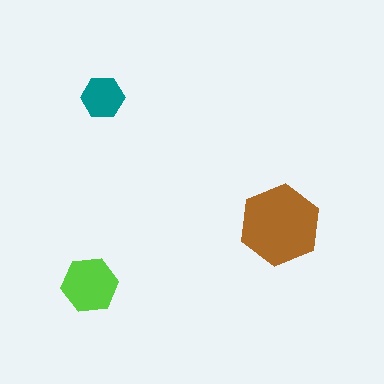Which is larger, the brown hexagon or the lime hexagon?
The brown one.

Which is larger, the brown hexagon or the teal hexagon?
The brown one.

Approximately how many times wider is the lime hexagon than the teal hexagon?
About 1.5 times wider.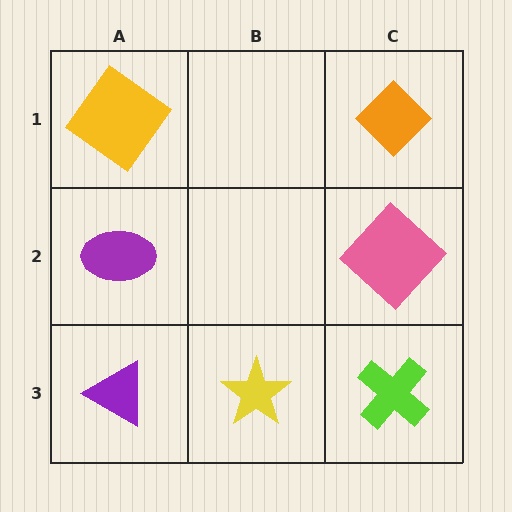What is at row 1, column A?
A yellow diamond.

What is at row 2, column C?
A pink diamond.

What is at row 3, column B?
A yellow star.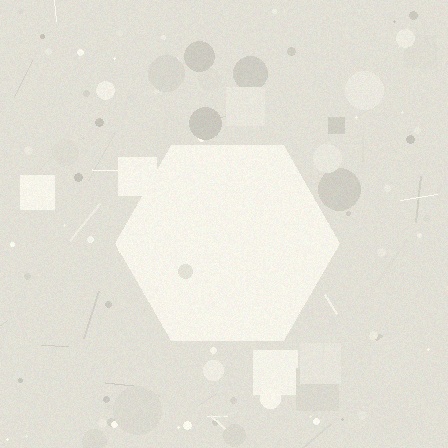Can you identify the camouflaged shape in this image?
The camouflaged shape is a hexagon.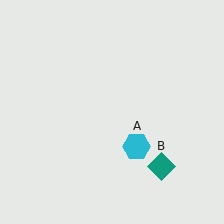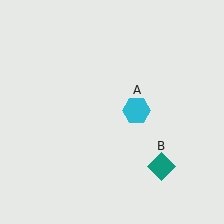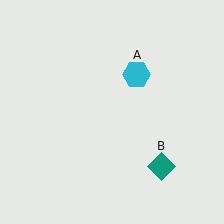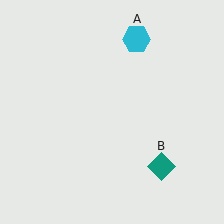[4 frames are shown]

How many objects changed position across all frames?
1 object changed position: cyan hexagon (object A).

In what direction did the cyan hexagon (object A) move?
The cyan hexagon (object A) moved up.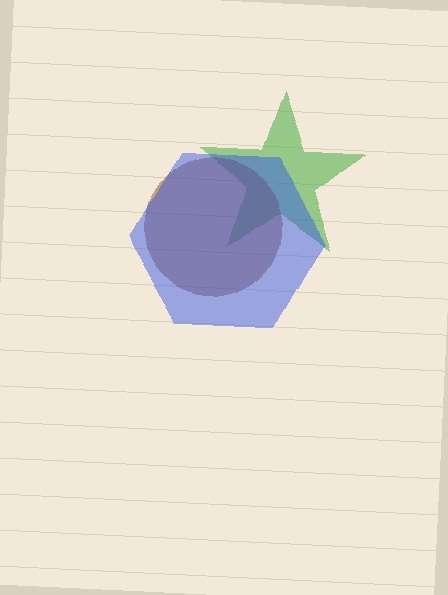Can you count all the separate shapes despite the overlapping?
Yes, there are 3 separate shapes.